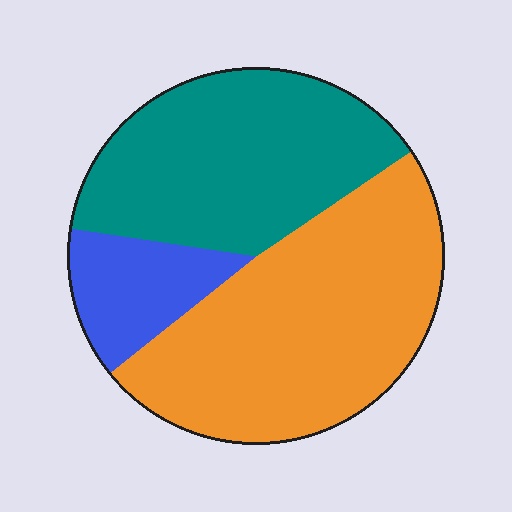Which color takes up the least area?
Blue, at roughly 15%.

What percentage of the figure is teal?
Teal covers 38% of the figure.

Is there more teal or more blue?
Teal.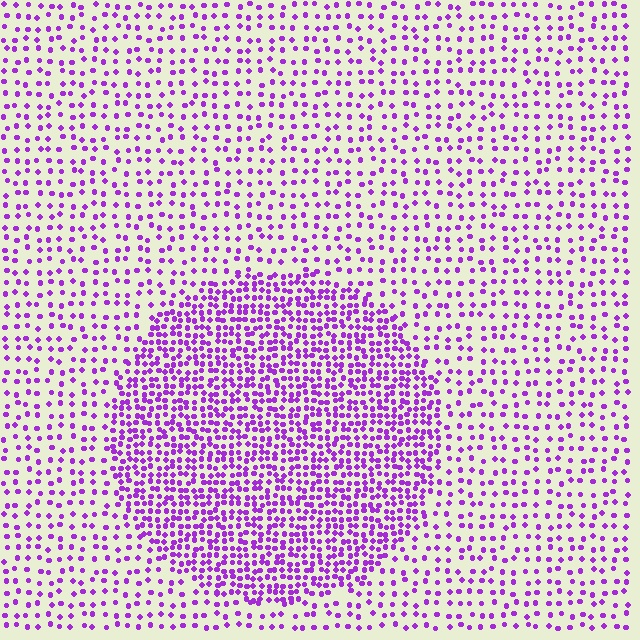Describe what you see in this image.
The image contains small purple elements arranged at two different densities. A circle-shaped region is visible where the elements are more densely packed than the surrounding area.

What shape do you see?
I see a circle.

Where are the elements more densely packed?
The elements are more densely packed inside the circle boundary.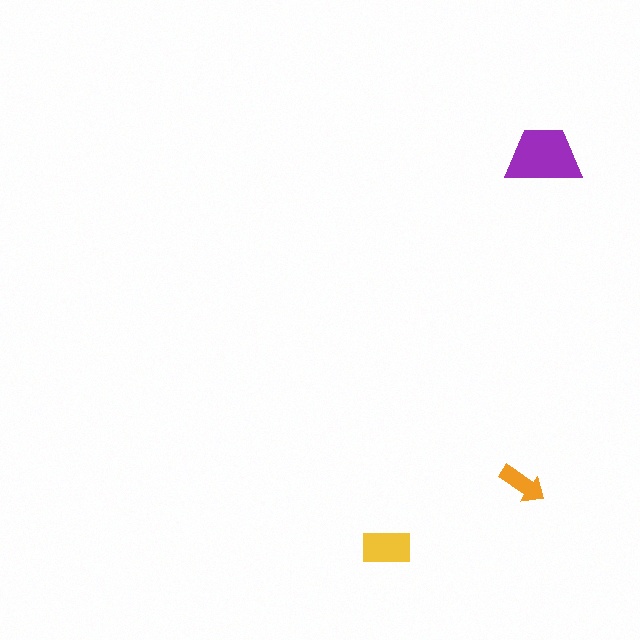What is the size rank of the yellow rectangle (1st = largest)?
2nd.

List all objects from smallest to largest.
The orange arrow, the yellow rectangle, the purple trapezoid.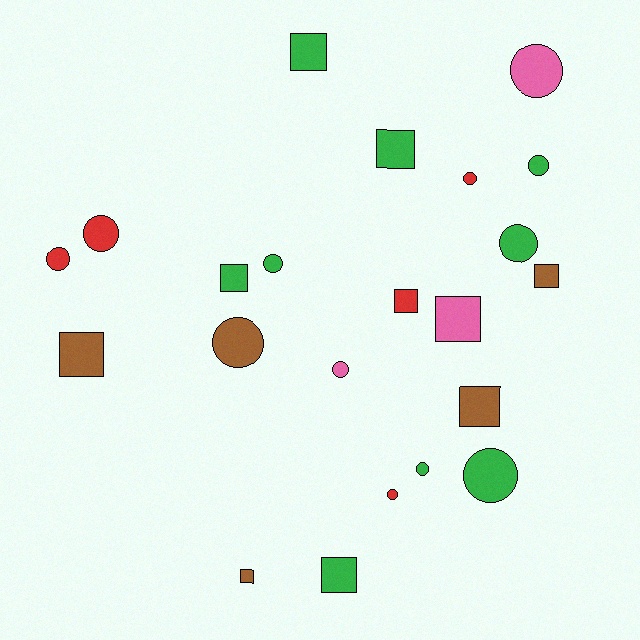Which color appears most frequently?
Green, with 9 objects.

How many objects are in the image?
There are 22 objects.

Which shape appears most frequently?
Circle, with 12 objects.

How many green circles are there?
There are 5 green circles.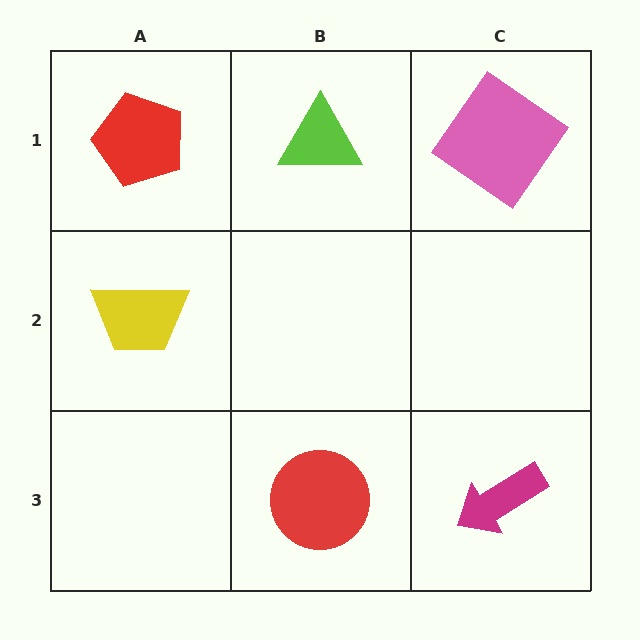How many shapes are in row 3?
2 shapes.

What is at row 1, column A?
A red pentagon.